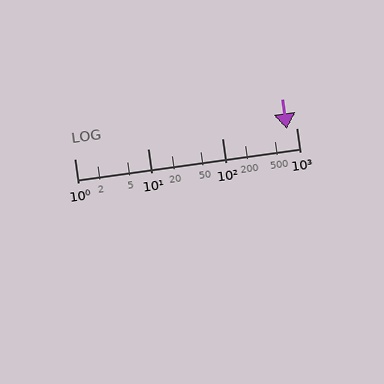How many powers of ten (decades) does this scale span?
The scale spans 3 decades, from 1 to 1000.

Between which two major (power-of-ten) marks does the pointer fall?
The pointer is between 100 and 1000.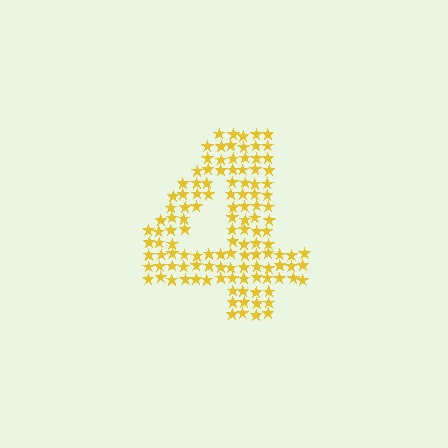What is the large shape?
The large shape is the digit 4.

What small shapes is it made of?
It is made of small stars.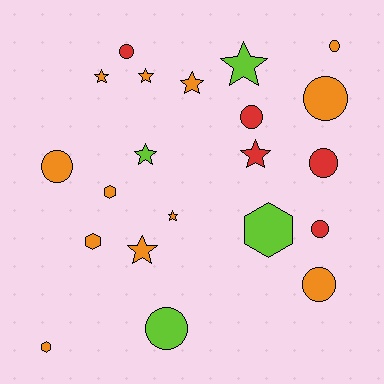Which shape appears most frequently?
Circle, with 9 objects.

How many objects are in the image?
There are 21 objects.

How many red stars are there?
There is 1 red star.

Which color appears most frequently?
Orange, with 12 objects.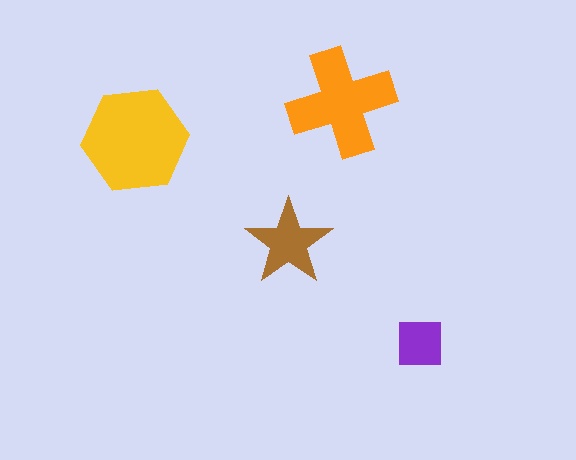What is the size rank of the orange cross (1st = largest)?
2nd.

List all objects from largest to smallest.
The yellow hexagon, the orange cross, the brown star, the purple square.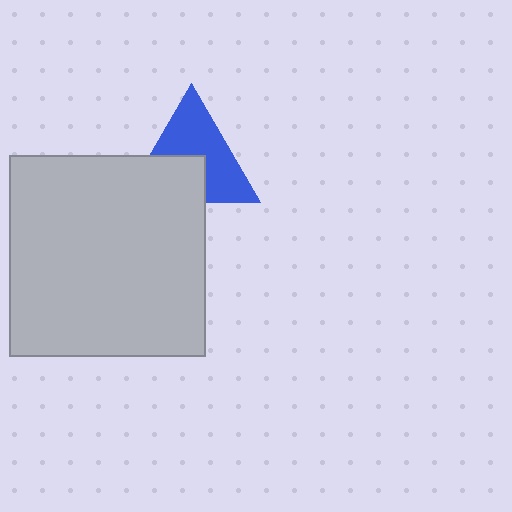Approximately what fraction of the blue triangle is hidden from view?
Roughly 40% of the blue triangle is hidden behind the light gray rectangle.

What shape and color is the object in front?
The object in front is a light gray rectangle.